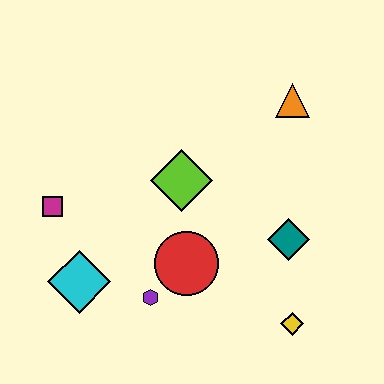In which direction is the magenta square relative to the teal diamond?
The magenta square is to the left of the teal diamond.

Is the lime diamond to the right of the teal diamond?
No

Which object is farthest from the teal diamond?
The magenta square is farthest from the teal diamond.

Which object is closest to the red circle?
The purple hexagon is closest to the red circle.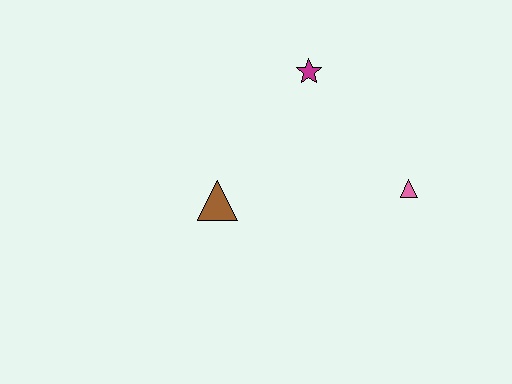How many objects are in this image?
There are 3 objects.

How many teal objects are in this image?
There are no teal objects.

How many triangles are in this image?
There are 2 triangles.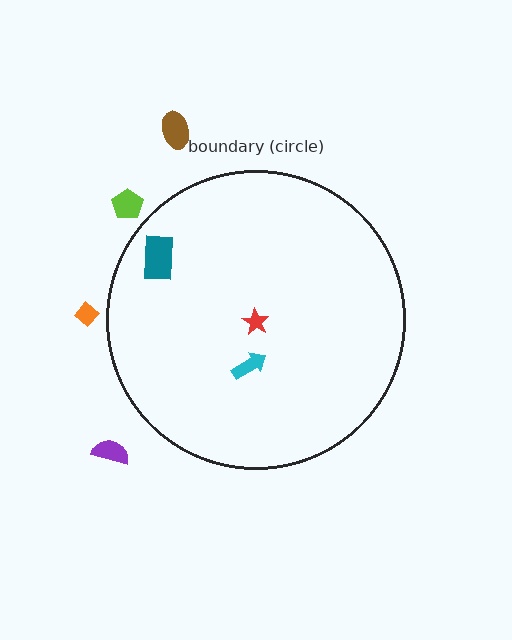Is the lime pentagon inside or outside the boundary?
Outside.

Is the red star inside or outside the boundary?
Inside.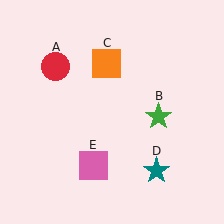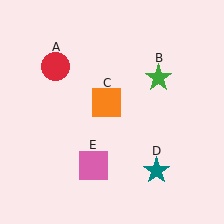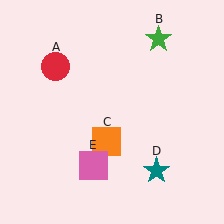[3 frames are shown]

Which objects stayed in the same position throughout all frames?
Red circle (object A) and teal star (object D) and pink square (object E) remained stationary.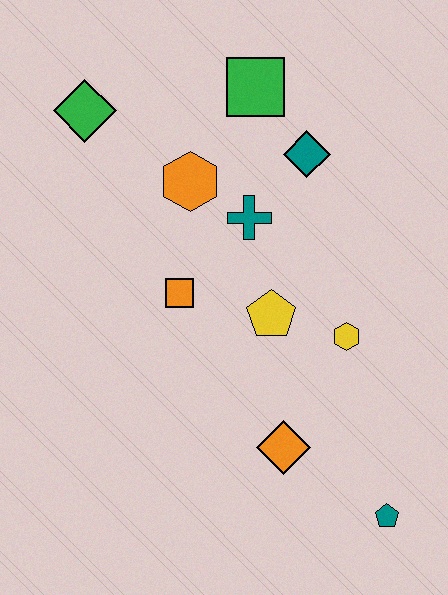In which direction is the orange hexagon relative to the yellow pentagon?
The orange hexagon is above the yellow pentagon.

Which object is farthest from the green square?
The teal pentagon is farthest from the green square.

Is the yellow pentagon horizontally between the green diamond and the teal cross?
No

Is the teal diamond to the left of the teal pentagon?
Yes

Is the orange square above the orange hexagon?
No